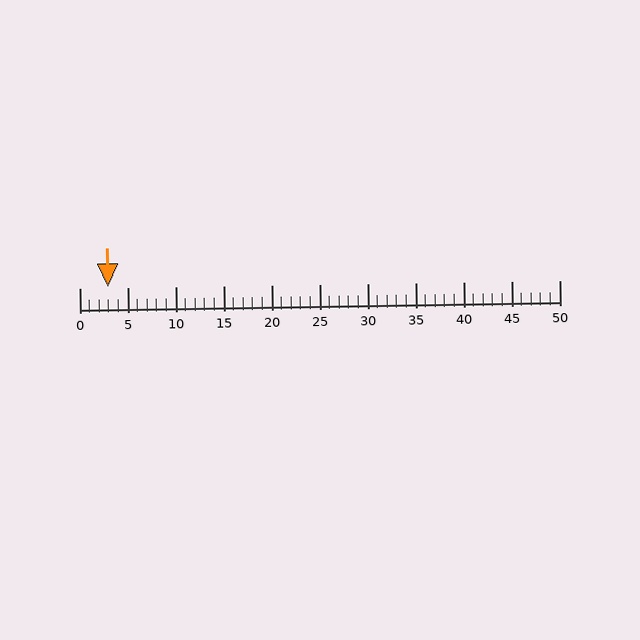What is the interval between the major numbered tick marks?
The major tick marks are spaced 5 units apart.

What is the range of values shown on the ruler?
The ruler shows values from 0 to 50.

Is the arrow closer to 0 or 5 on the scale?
The arrow is closer to 5.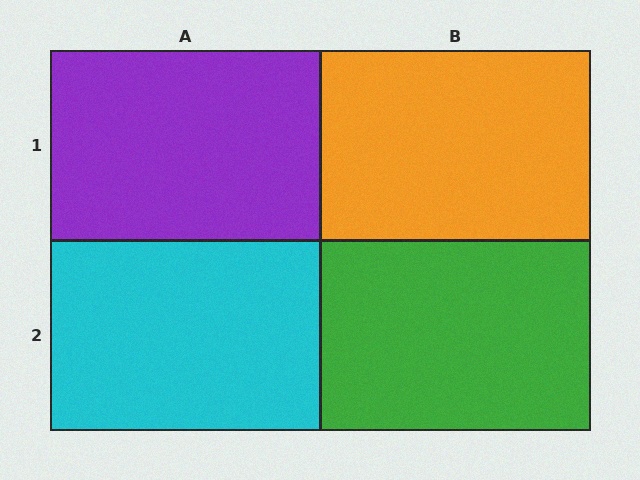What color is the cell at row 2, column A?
Cyan.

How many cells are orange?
1 cell is orange.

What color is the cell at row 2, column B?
Green.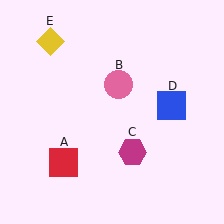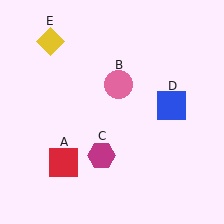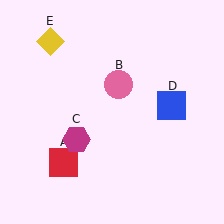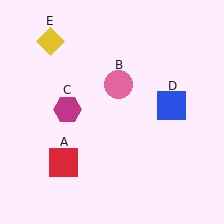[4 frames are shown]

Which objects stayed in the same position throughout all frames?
Red square (object A) and pink circle (object B) and blue square (object D) and yellow diamond (object E) remained stationary.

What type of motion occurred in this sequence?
The magenta hexagon (object C) rotated clockwise around the center of the scene.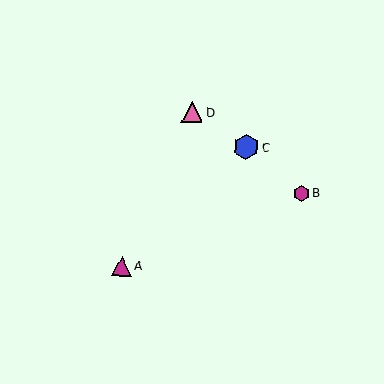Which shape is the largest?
The blue hexagon (labeled C) is the largest.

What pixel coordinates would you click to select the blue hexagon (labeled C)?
Click at (246, 147) to select the blue hexagon C.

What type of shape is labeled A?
Shape A is a magenta triangle.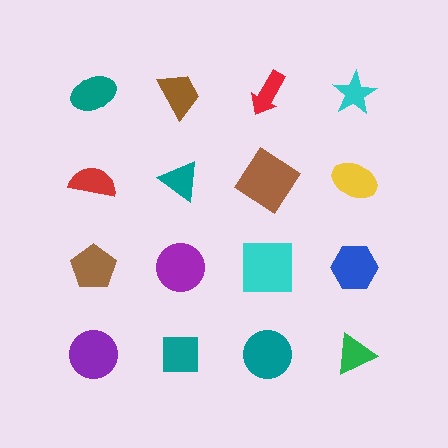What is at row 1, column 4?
A cyan star.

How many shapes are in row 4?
4 shapes.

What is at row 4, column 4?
A green triangle.